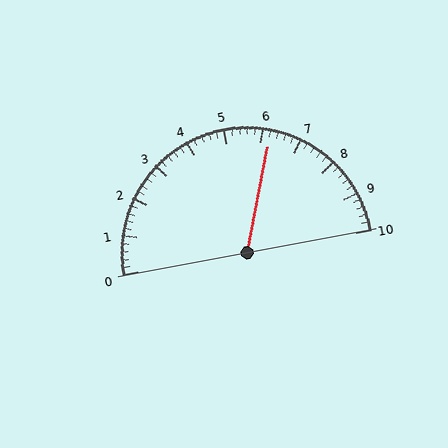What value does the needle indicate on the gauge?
The needle indicates approximately 6.2.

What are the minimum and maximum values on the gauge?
The gauge ranges from 0 to 10.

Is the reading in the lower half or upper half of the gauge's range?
The reading is in the upper half of the range (0 to 10).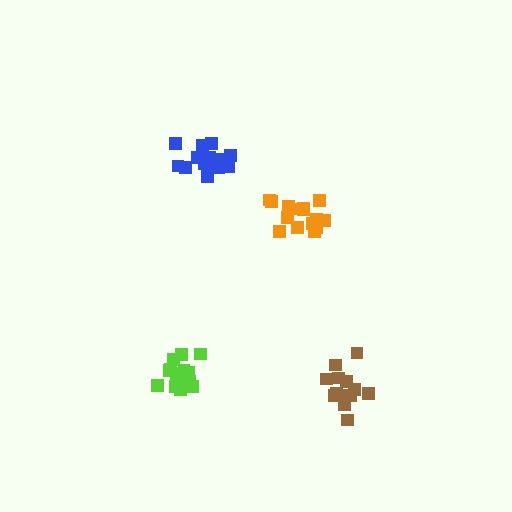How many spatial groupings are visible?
There are 4 spatial groupings.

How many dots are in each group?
Group 1: 14 dots, Group 2: 14 dots, Group 3: 15 dots, Group 4: 14 dots (57 total).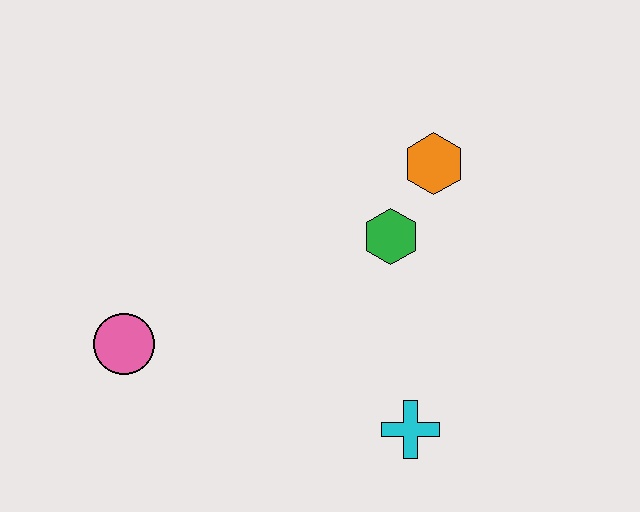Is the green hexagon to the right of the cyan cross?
No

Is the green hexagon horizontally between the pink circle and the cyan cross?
Yes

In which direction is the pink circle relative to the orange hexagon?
The pink circle is to the left of the orange hexagon.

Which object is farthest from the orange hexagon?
The pink circle is farthest from the orange hexagon.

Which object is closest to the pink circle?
The green hexagon is closest to the pink circle.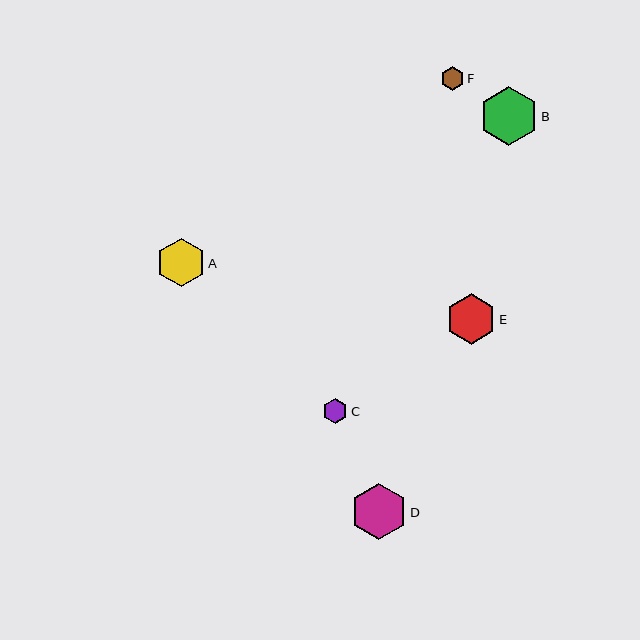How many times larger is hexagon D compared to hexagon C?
Hexagon D is approximately 2.2 times the size of hexagon C.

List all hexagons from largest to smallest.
From largest to smallest: B, D, E, A, C, F.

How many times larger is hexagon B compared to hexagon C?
Hexagon B is approximately 2.3 times the size of hexagon C.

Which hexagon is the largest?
Hexagon B is the largest with a size of approximately 59 pixels.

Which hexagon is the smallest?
Hexagon F is the smallest with a size of approximately 23 pixels.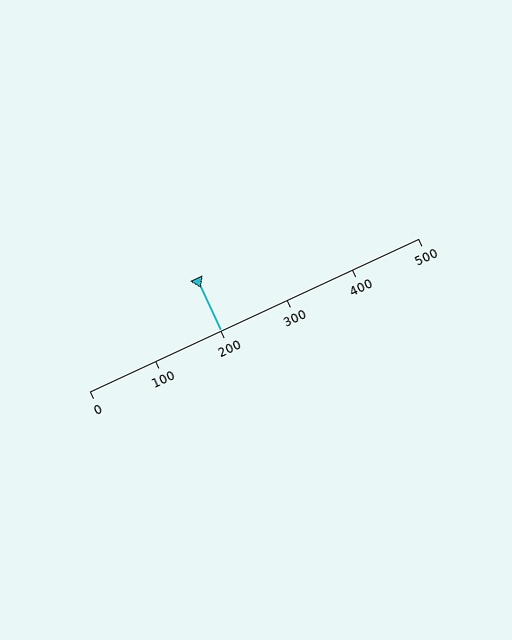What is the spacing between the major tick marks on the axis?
The major ticks are spaced 100 apart.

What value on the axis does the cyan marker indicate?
The marker indicates approximately 200.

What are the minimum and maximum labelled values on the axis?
The axis runs from 0 to 500.